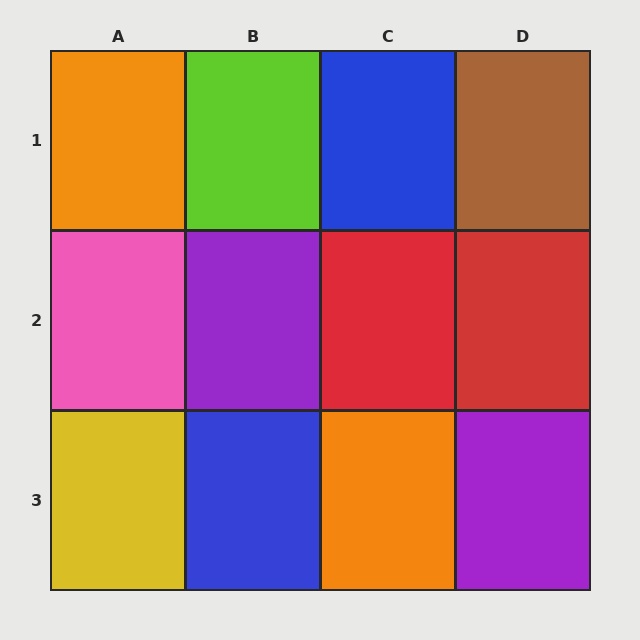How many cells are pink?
1 cell is pink.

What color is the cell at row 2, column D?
Red.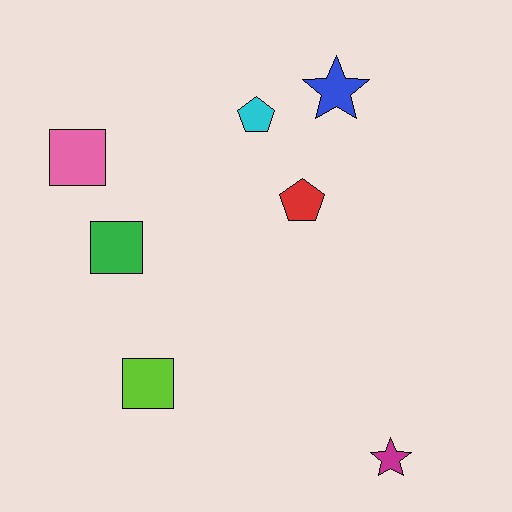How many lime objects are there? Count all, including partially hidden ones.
There is 1 lime object.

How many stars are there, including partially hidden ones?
There are 2 stars.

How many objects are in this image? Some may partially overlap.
There are 7 objects.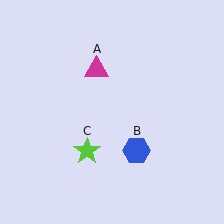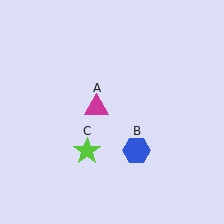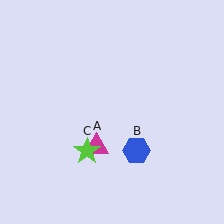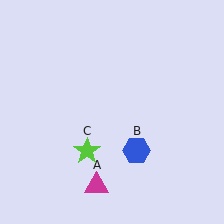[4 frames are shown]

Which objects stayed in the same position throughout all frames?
Blue hexagon (object B) and lime star (object C) remained stationary.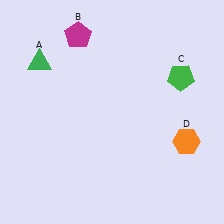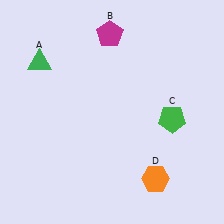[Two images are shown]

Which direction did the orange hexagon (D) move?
The orange hexagon (D) moved down.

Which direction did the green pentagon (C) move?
The green pentagon (C) moved down.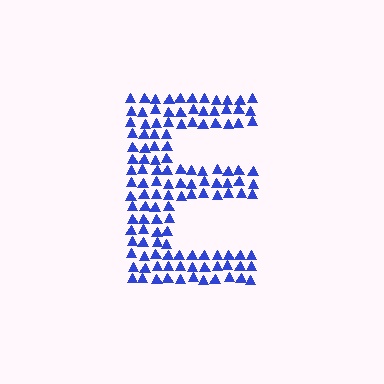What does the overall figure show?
The overall figure shows the letter E.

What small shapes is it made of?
It is made of small triangles.